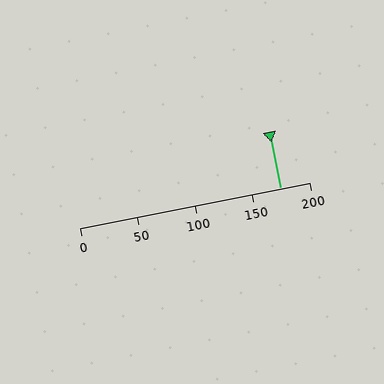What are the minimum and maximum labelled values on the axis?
The axis runs from 0 to 200.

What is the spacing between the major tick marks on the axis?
The major ticks are spaced 50 apart.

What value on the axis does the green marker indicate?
The marker indicates approximately 175.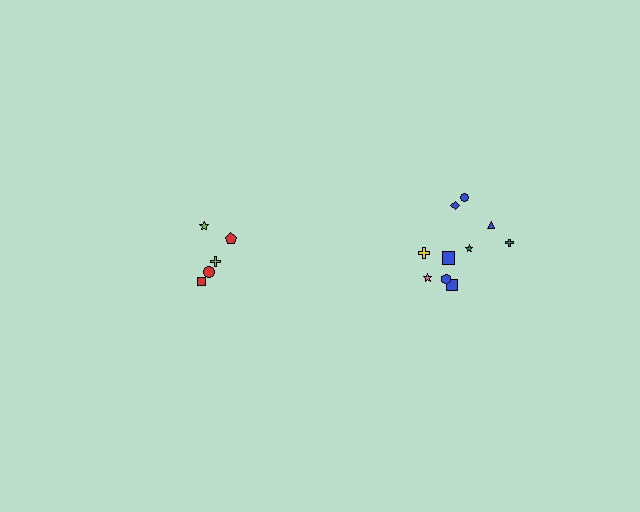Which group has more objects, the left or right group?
The right group.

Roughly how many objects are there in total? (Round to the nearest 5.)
Roughly 15 objects in total.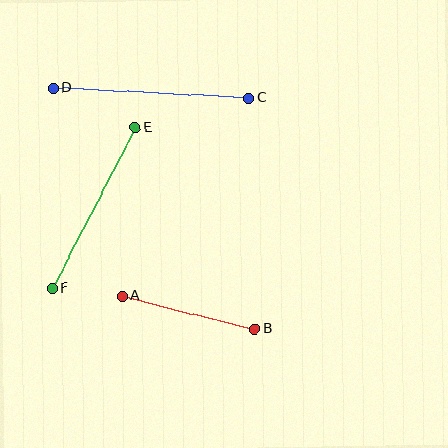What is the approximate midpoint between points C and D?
The midpoint is at approximately (151, 93) pixels.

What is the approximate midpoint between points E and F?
The midpoint is at approximately (94, 208) pixels.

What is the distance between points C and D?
The distance is approximately 196 pixels.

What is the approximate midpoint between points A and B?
The midpoint is at approximately (188, 312) pixels.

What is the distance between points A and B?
The distance is approximately 136 pixels.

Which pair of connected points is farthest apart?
Points C and D are farthest apart.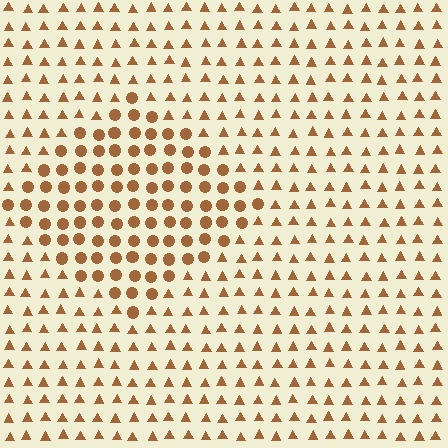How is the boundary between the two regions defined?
The boundary is defined by a change in element shape: circles inside vs. triangles outside. All elements share the same color and spacing.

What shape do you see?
I see a diamond.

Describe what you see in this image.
The image is filled with small brown elements arranged in a uniform grid. A diamond-shaped region contains circles, while the surrounding area contains triangles. The boundary is defined purely by the change in element shape.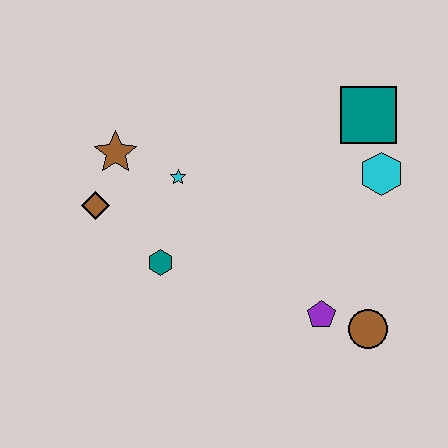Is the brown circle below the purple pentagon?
Yes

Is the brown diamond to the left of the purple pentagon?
Yes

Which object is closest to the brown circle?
The purple pentagon is closest to the brown circle.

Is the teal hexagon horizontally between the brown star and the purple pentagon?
Yes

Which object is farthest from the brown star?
The brown circle is farthest from the brown star.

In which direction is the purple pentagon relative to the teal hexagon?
The purple pentagon is to the right of the teal hexagon.